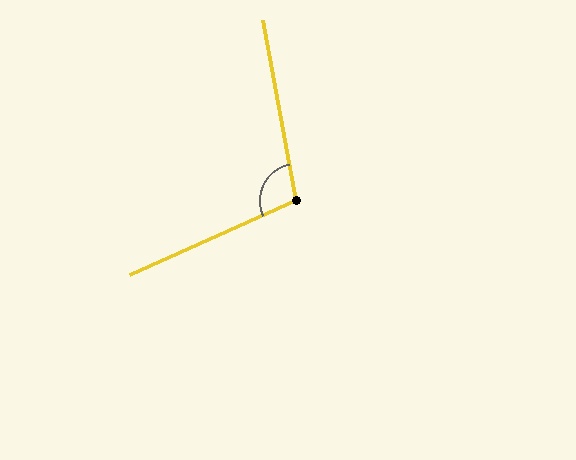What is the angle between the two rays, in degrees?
Approximately 104 degrees.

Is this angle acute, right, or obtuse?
It is obtuse.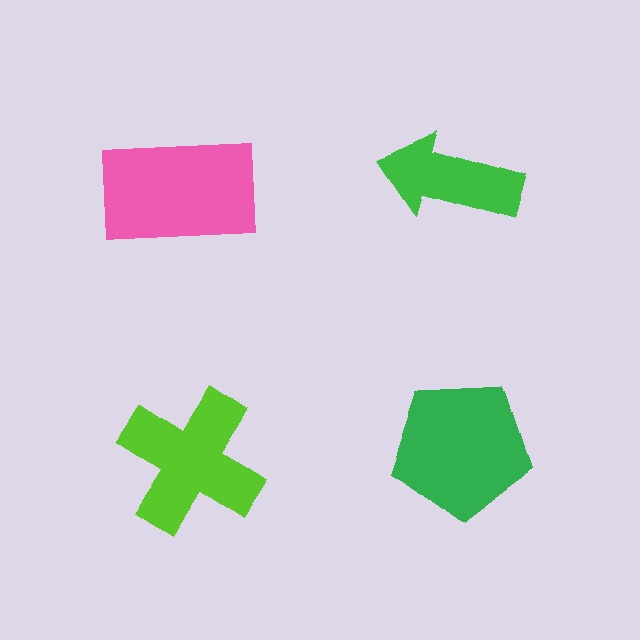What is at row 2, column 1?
A lime cross.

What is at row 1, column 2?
A green arrow.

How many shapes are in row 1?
2 shapes.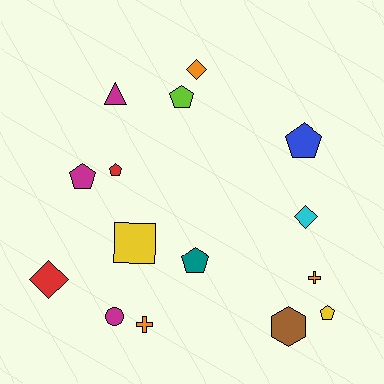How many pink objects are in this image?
There are no pink objects.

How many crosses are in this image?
There are 2 crosses.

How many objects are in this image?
There are 15 objects.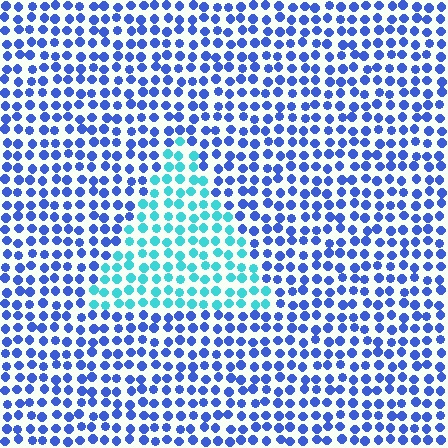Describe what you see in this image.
The image is filled with small blue elements in a uniform arrangement. A triangle-shaped region is visible where the elements are tinted to a slightly different hue, forming a subtle color boundary.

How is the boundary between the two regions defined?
The boundary is defined purely by a slight shift in hue (about 47 degrees). Spacing, size, and orientation are identical on both sides.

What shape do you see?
I see a triangle.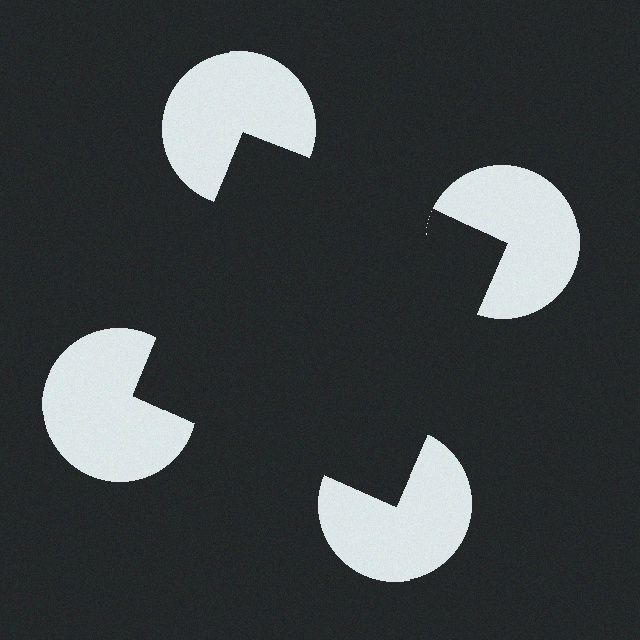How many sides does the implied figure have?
4 sides.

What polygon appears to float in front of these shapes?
An illusory square — its edges are inferred from the aligned wedge cuts in the pac-man discs, not physically drawn.